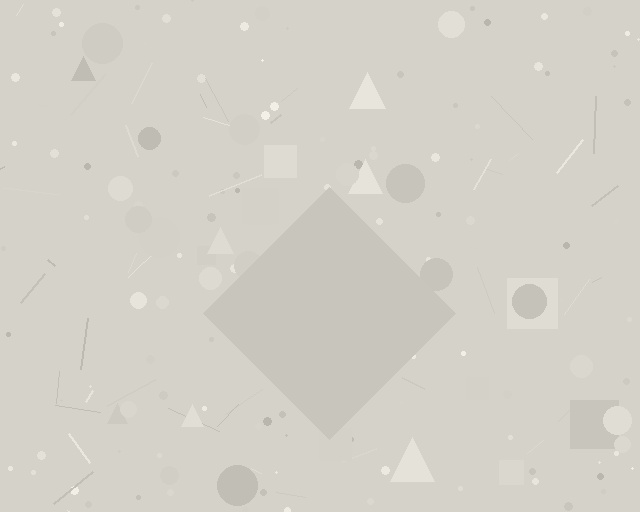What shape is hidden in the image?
A diamond is hidden in the image.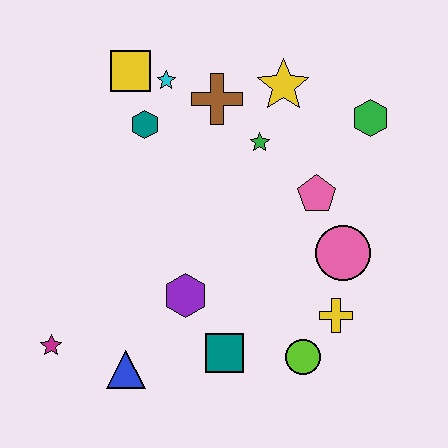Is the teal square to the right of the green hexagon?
No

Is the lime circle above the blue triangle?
Yes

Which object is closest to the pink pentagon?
The pink circle is closest to the pink pentagon.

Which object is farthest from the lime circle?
The yellow square is farthest from the lime circle.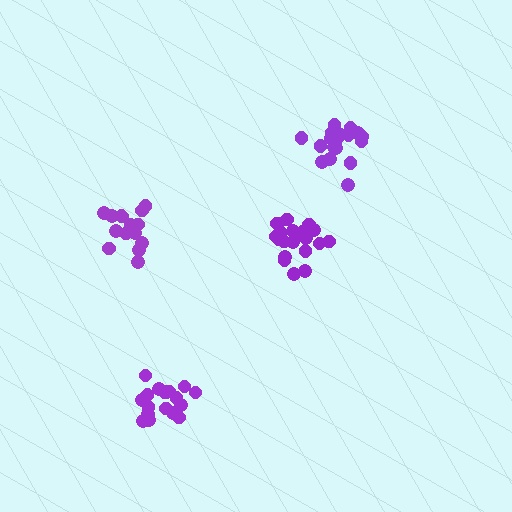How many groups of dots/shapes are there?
There are 4 groups.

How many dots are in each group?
Group 1: 18 dots, Group 2: 21 dots, Group 3: 20 dots, Group 4: 18 dots (77 total).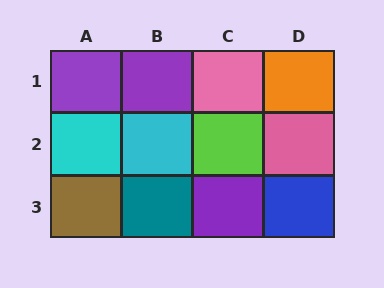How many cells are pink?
2 cells are pink.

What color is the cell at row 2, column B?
Cyan.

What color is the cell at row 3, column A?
Brown.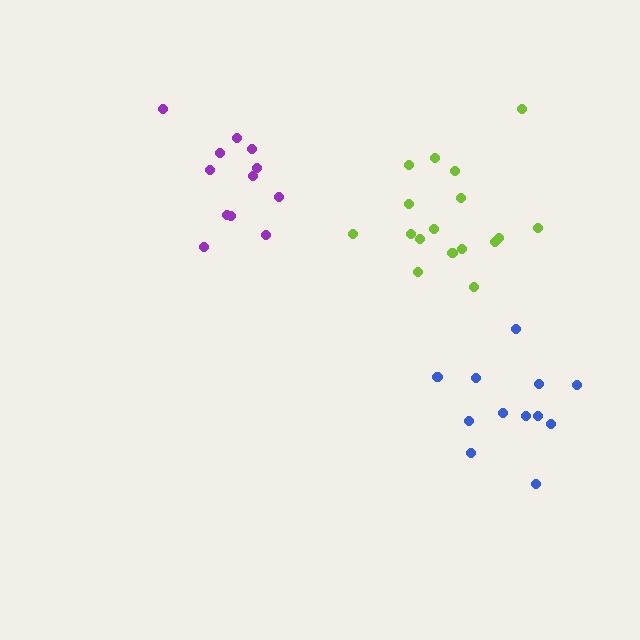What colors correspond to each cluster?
The clusters are colored: lime, purple, blue.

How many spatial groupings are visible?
There are 3 spatial groupings.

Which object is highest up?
The purple cluster is topmost.